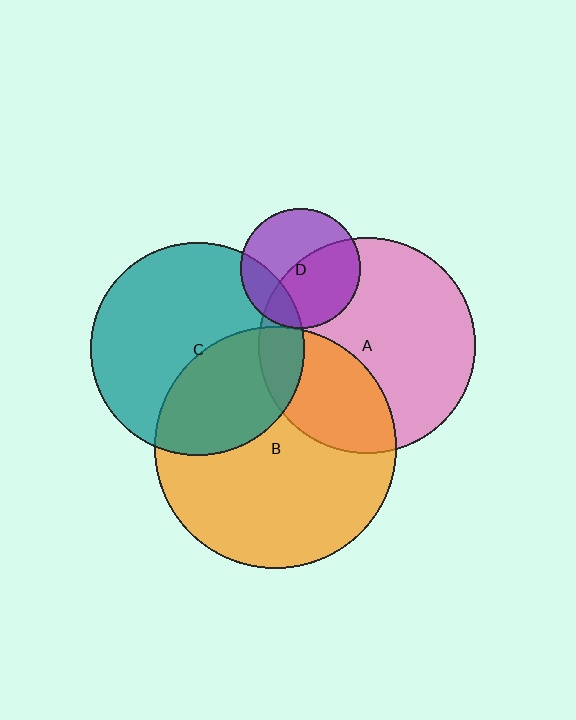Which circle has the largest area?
Circle B (orange).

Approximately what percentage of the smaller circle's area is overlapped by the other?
Approximately 40%.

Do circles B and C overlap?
Yes.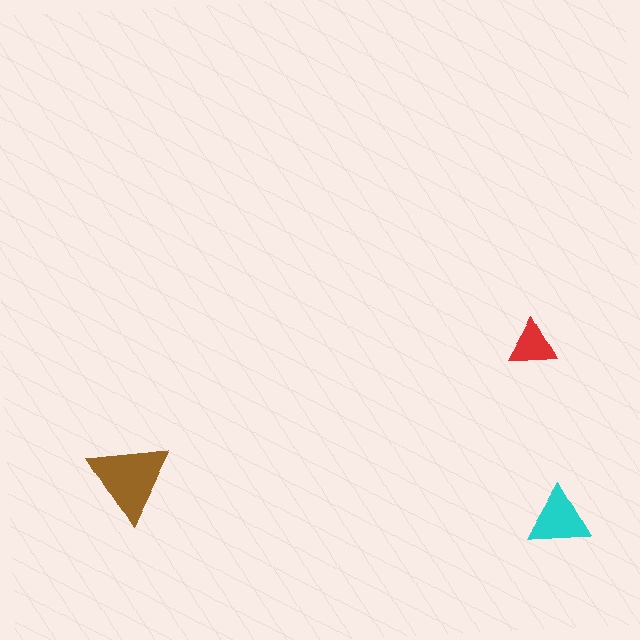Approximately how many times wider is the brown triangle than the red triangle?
About 1.5 times wider.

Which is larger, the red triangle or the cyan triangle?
The cyan one.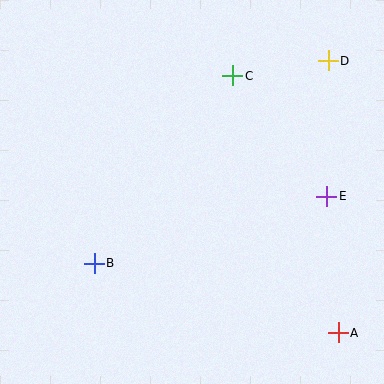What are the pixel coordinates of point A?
Point A is at (338, 333).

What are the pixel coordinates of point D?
Point D is at (328, 61).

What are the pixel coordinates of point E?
Point E is at (327, 196).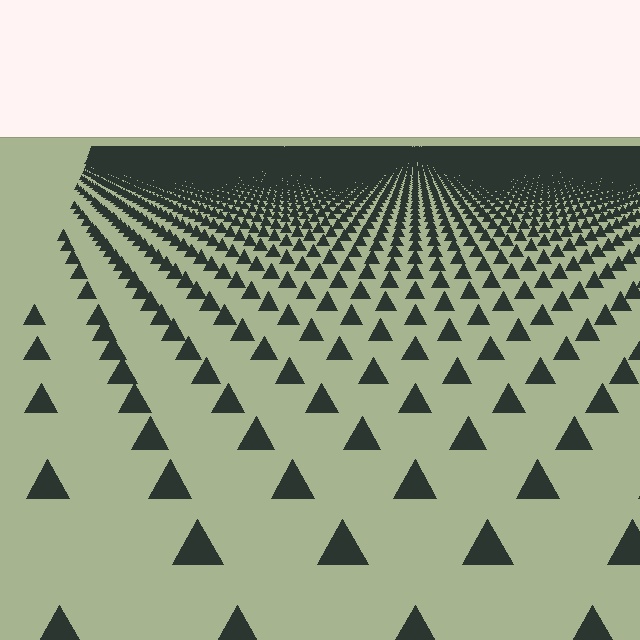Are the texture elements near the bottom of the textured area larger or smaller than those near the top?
Larger. Near the bottom, elements are closer to the viewer and appear at a bigger on-screen size.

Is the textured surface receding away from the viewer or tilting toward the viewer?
The surface is receding away from the viewer. Texture elements get smaller and denser toward the top.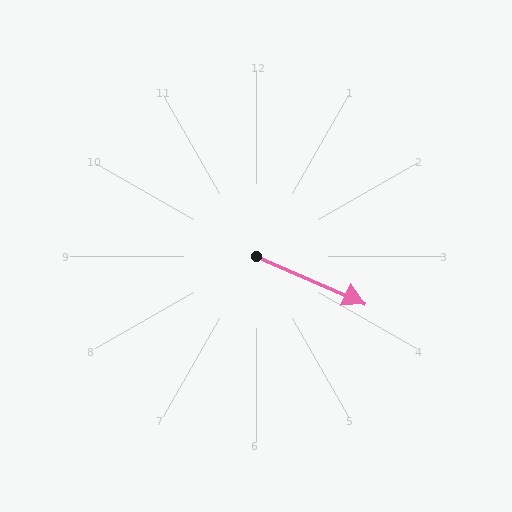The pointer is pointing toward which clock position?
Roughly 4 o'clock.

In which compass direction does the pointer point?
Southeast.